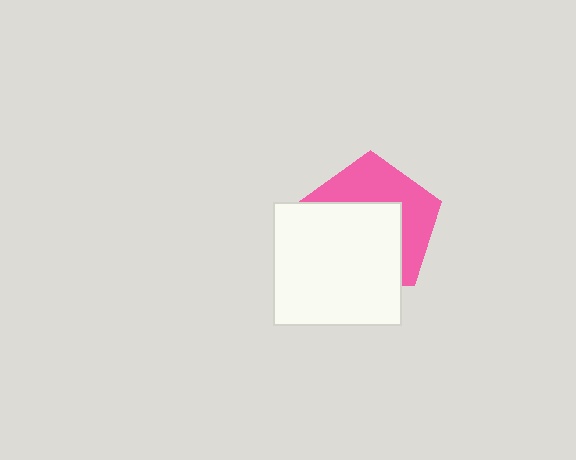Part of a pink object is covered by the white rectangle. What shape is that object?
It is a pentagon.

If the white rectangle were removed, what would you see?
You would see the complete pink pentagon.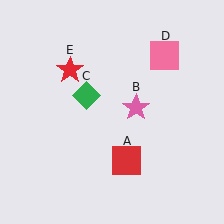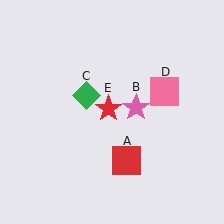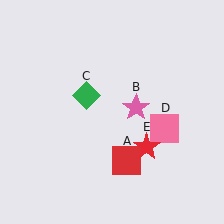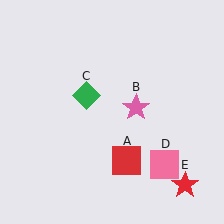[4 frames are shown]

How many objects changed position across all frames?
2 objects changed position: pink square (object D), red star (object E).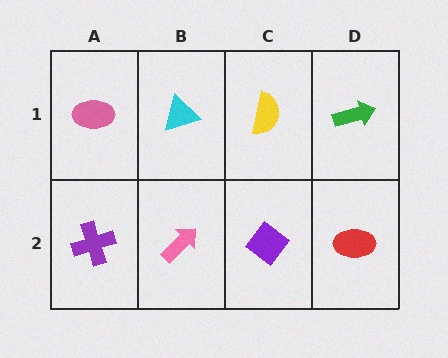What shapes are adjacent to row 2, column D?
A green arrow (row 1, column D), a purple diamond (row 2, column C).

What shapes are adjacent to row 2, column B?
A cyan triangle (row 1, column B), a purple cross (row 2, column A), a purple diamond (row 2, column C).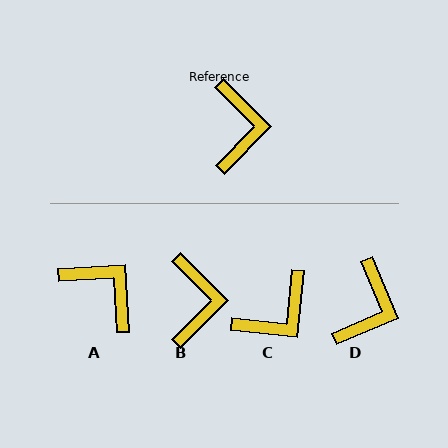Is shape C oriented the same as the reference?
No, it is off by about 51 degrees.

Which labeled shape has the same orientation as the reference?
B.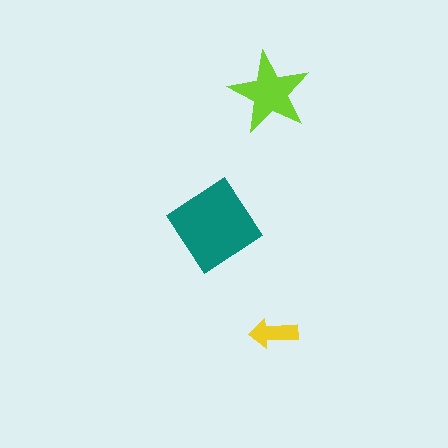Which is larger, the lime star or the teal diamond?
The teal diamond.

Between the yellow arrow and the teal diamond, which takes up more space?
The teal diamond.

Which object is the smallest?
The yellow arrow.